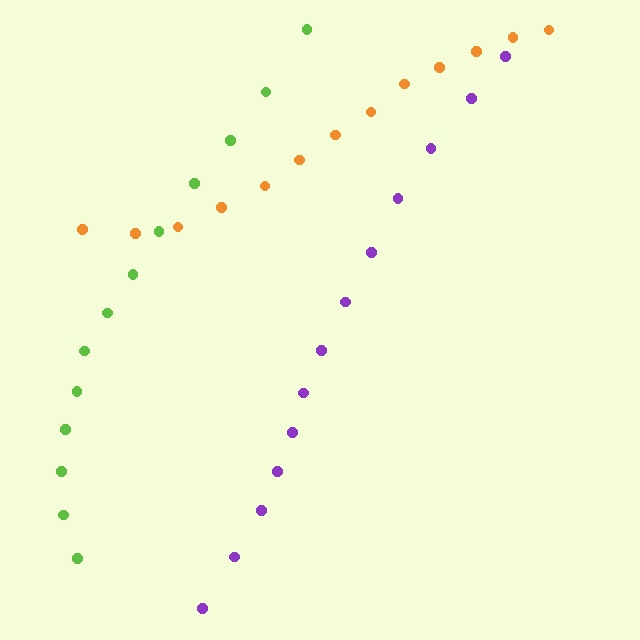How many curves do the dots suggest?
There are 3 distinct paths.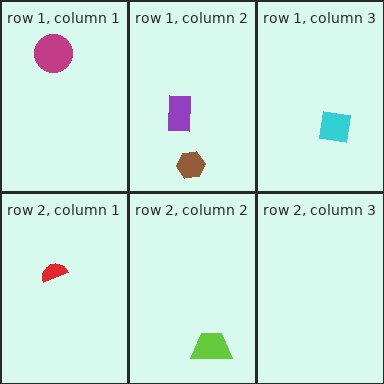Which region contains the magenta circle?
The row 1, column 1 region.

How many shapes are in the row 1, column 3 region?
1.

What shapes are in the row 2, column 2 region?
The lime trapezoid.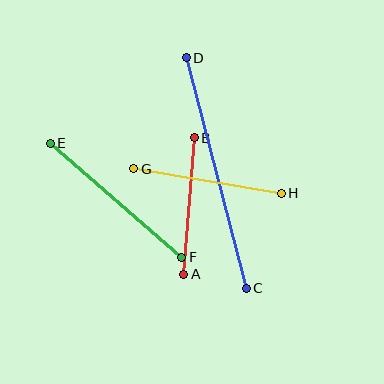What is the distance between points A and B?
The distance is approximately 137 pixels.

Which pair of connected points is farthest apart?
Points C and D are farthest apart.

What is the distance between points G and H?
The distance is approximately 149 pixels.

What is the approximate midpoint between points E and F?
The midpoint is at approximately (116, 200) pixels.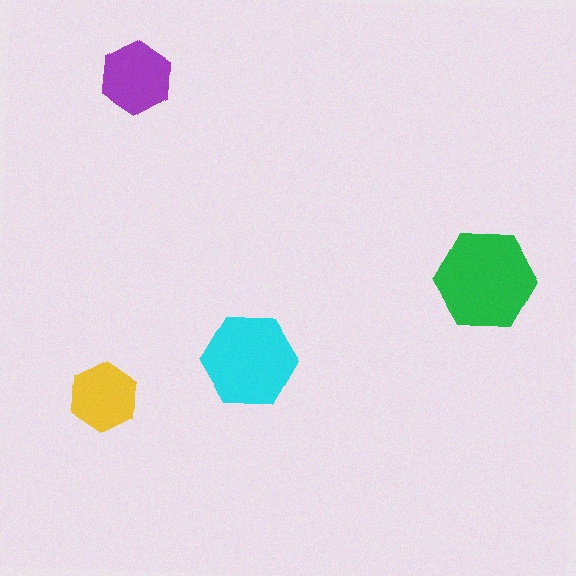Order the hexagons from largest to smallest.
the green one, the cyan one, the purple one, the yellow one.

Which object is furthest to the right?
The green hexagon is rightmost.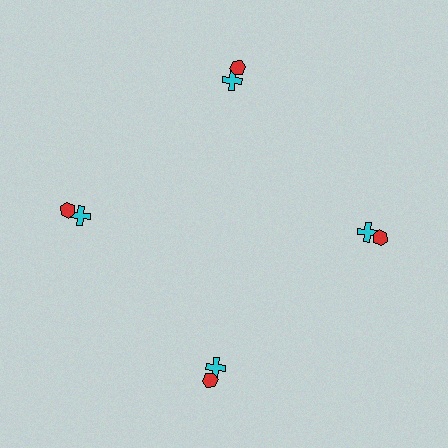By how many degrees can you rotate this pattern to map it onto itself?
The pattern maps onto itself every 90 degrees of rotation.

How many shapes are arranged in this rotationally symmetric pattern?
There are 8 shapes, arranged in 4 groups of 2.